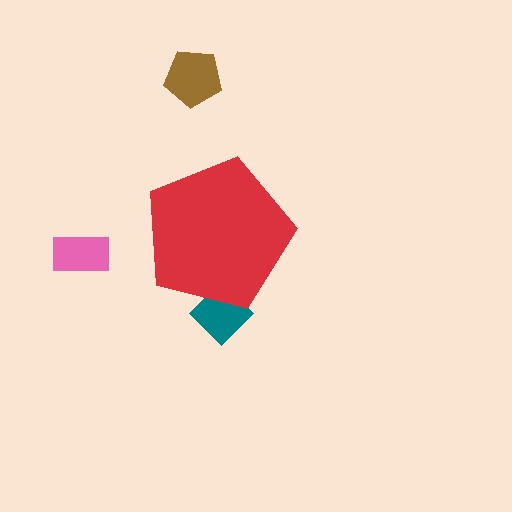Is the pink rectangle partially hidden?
No, the pink rectangle is fully visible.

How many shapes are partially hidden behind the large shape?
1 shape is partially hidden.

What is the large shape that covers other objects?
A red pentagon.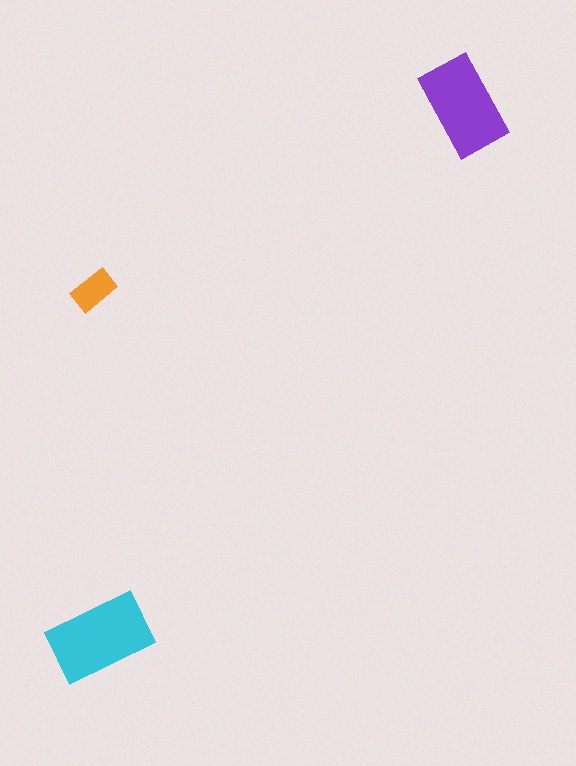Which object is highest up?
The purple rectangle is topmost.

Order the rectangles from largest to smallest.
the cyan one, the purple one, the orange one.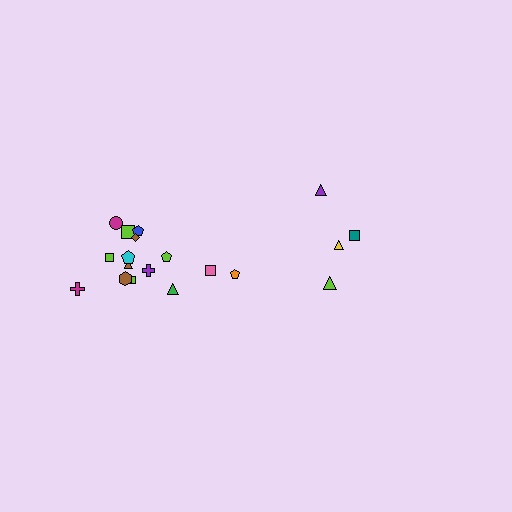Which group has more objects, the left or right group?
The left group.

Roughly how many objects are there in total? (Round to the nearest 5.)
Roughly 20 objects in total.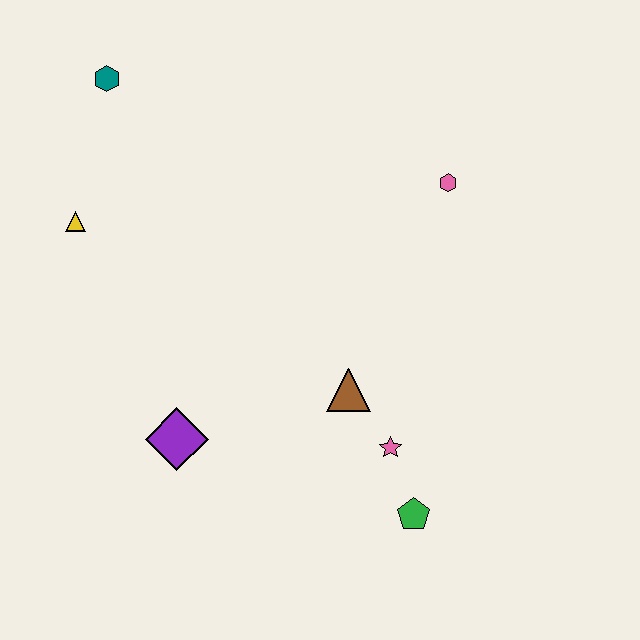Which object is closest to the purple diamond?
The brown triangle is closest to the purple diamond.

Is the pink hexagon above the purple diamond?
Yes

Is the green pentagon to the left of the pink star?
No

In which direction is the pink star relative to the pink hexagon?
The pink star is below the pink hexagon.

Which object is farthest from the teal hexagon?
The green pentagon is farthest from the teal hexagon.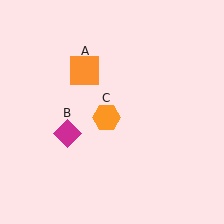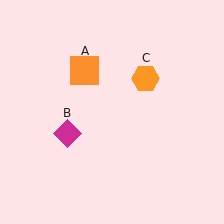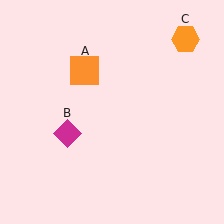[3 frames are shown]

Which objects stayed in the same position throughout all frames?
Orange square (object A) and magenta diamond (object B) remained stationary.